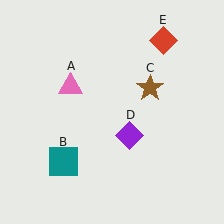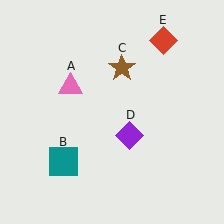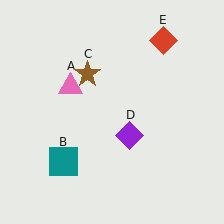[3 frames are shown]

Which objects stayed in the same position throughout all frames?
Pink triangle (object A) and teal square (object B) and purple diamond (object D) and red diamond (object E) remained stationary.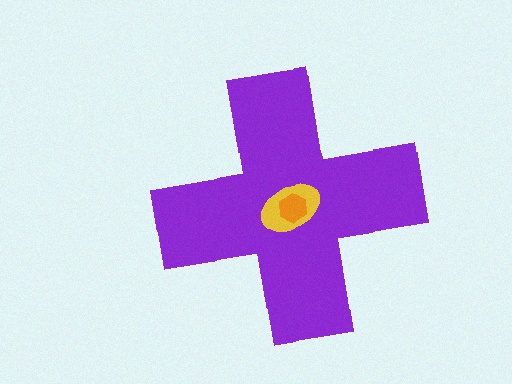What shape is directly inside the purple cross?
The yellow ellipse.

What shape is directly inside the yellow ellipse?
The orange hexagon.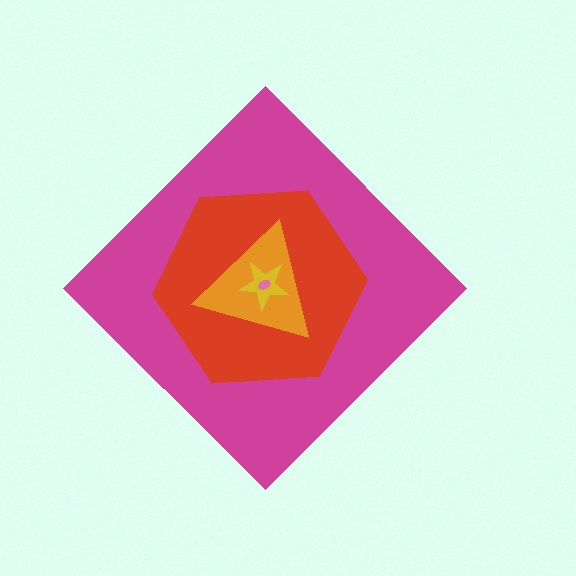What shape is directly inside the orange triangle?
The yellow star.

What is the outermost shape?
The magenta diamond.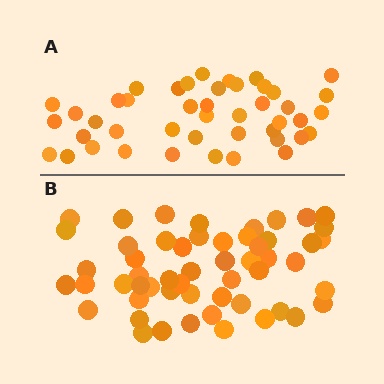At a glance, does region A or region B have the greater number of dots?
Region B (the bottom region) has more dots.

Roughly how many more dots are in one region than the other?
Region B has roughly 10 or so more dots than region A.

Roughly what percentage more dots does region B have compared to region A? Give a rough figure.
About 25% more.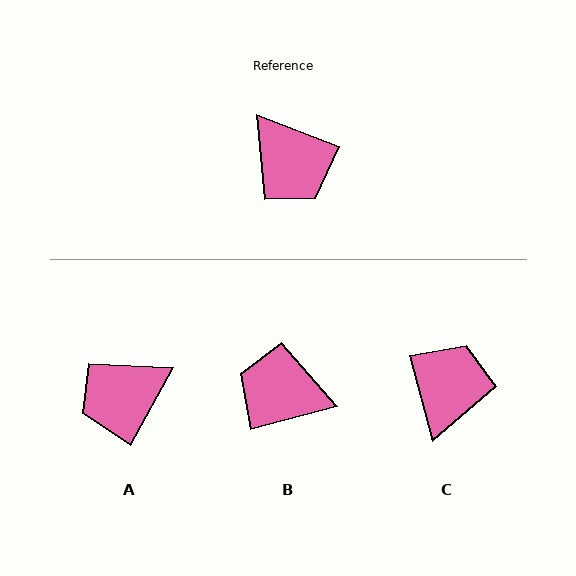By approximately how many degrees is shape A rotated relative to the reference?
Approximately 98 degrees clockwise.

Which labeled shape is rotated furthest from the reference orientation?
B, about 144 degrees away.